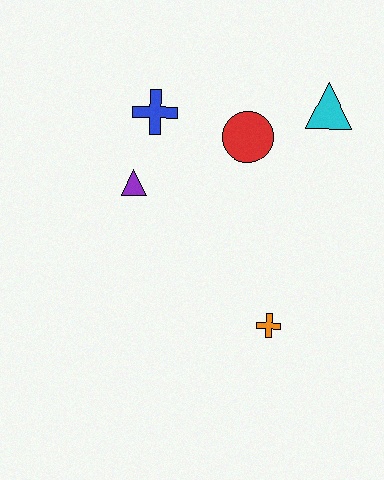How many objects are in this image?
There are 5 objects.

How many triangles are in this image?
There are 2 triangles.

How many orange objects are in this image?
There is 1 orange object.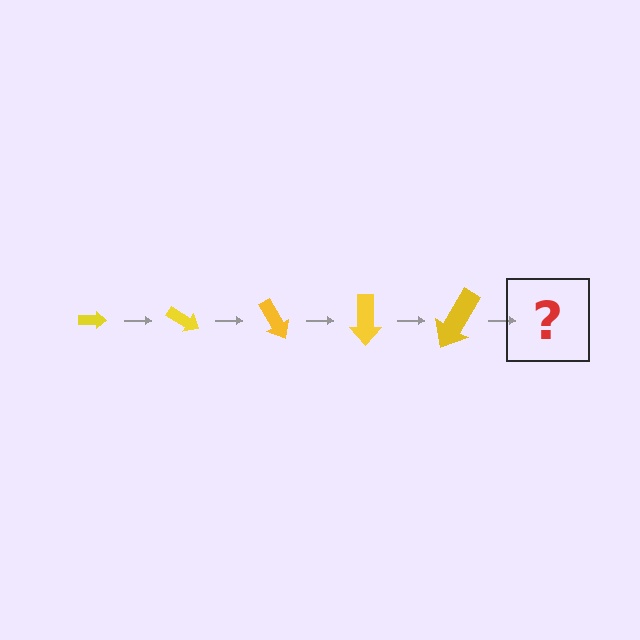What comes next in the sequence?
The next element should be an arrow, larger than the previous one and rotated 150 degrees from the start.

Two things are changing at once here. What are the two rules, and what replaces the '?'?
The two rules are that the arrow grows larger each step and it rotates 30 degrees each step. The '?' should be an arrow, larger than the previous one and rotated 150 degrees from the start.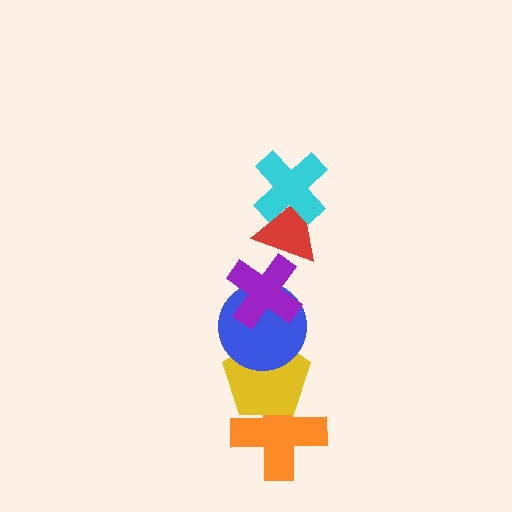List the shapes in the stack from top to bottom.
From top to bottom: the cyan cross, the red triangle, the purple cross, the blue circle, the yellow pentagon, the orange cross.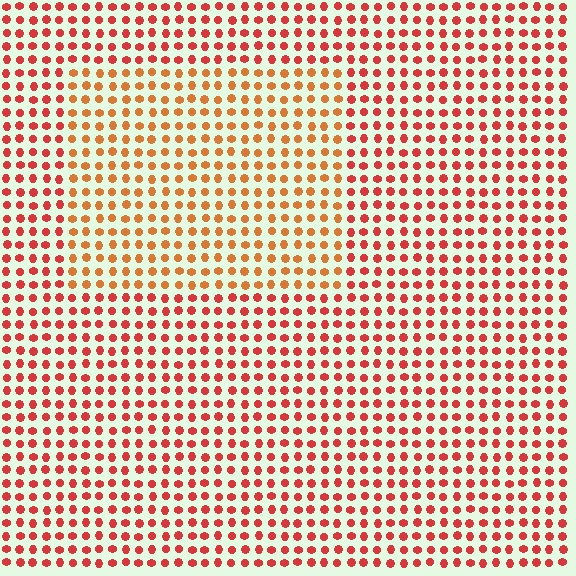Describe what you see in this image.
The image is filled with small red elements in a uniform arrangement. A rectangle-shaped region is visible where the elements are tinted to a slightly different hue, forming a subtle color boundary.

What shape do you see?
I see a rectangle.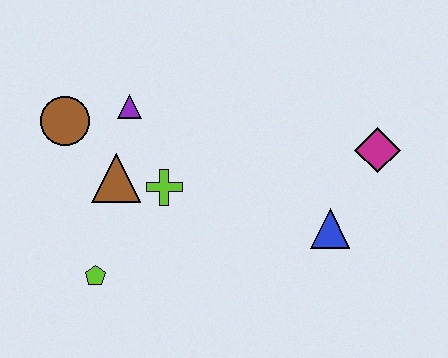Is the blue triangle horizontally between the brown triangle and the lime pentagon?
No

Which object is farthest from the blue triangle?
The brown circle is farthest from the blue triangle.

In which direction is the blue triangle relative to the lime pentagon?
The blue triangle is to the right of the lime pentagon.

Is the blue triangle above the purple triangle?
No